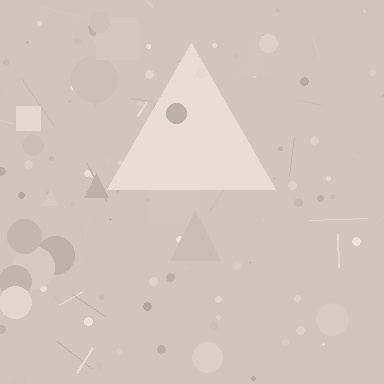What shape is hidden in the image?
A triangle is hidden in the image.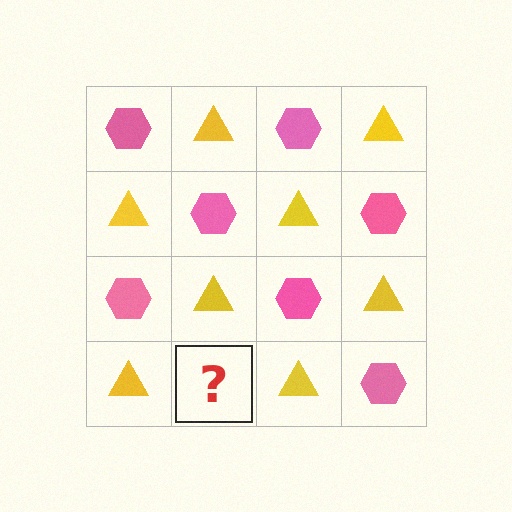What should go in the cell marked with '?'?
The missing cell should contain a pink hexagon.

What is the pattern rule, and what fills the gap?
The rule is that it alternates pink hexagon and yellow triangle in a checkerboard pattern. The gap should be filled with a pink hexagon.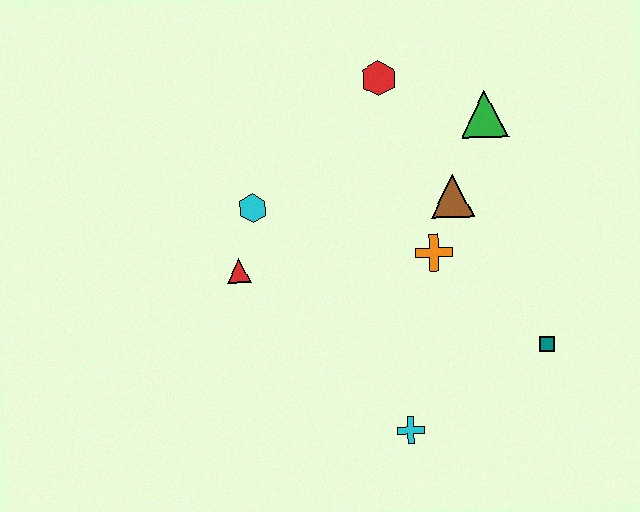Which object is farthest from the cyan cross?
The red hexagon is farthest from the cyan cross.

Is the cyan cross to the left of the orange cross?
Yes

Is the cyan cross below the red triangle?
Yes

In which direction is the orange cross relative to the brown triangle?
The orange cross is below the brown triangle.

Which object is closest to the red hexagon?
The green triangle is closest to the red hexagon.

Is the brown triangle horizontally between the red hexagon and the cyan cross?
No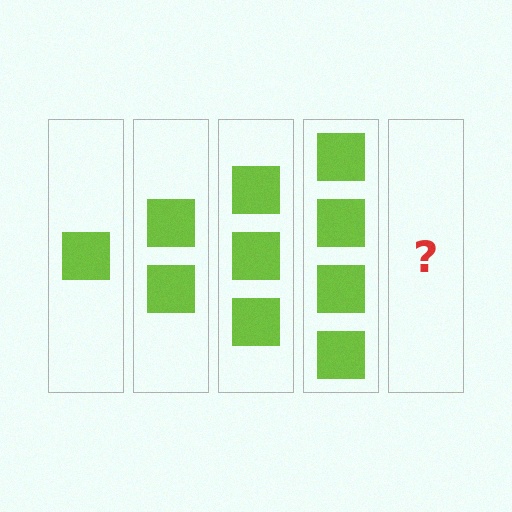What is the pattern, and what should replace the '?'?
The pattern is that each step adds one more square. The '?' should be 5 squares.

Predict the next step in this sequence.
The next step is 5 squares.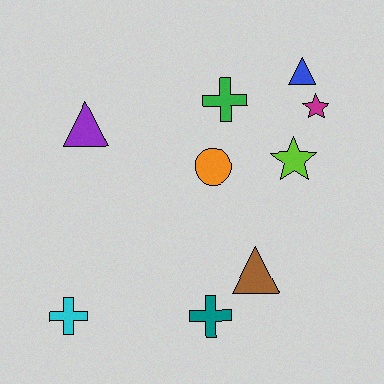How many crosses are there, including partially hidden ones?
There are 3 crosses.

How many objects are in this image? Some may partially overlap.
There are 9 objects.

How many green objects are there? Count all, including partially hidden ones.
There is 1 green object.